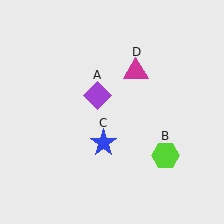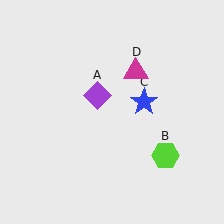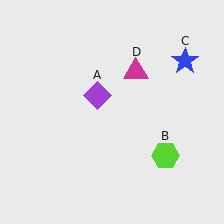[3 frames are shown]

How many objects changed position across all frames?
1 object changed position: blue star (object C).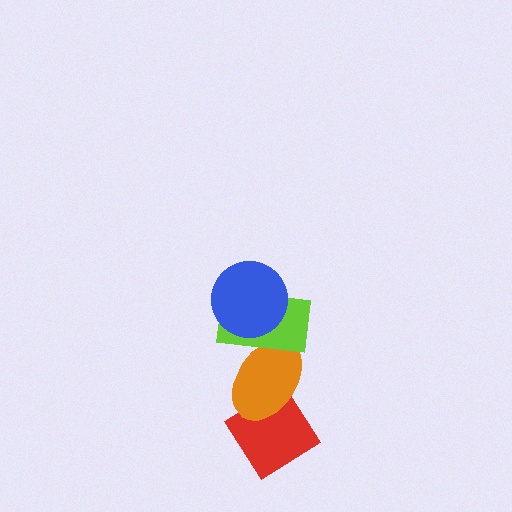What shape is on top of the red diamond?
The orange ellipse is on top of the red diamond.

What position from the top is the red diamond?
The red diamond is 4th from the top.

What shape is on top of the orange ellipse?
The lime rectangle is on top of the orange ellipse.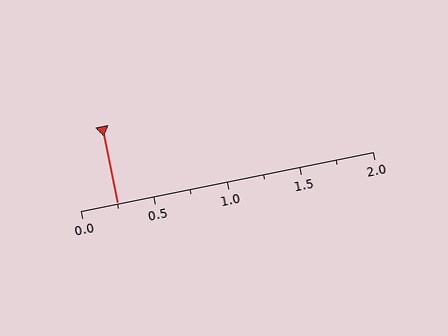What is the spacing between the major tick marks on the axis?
The major ticks are spaced 0.5 apart.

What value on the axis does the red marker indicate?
The marker indicates approximately 0.25.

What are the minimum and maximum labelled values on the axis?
The axis runs from 0.0 to 2.0.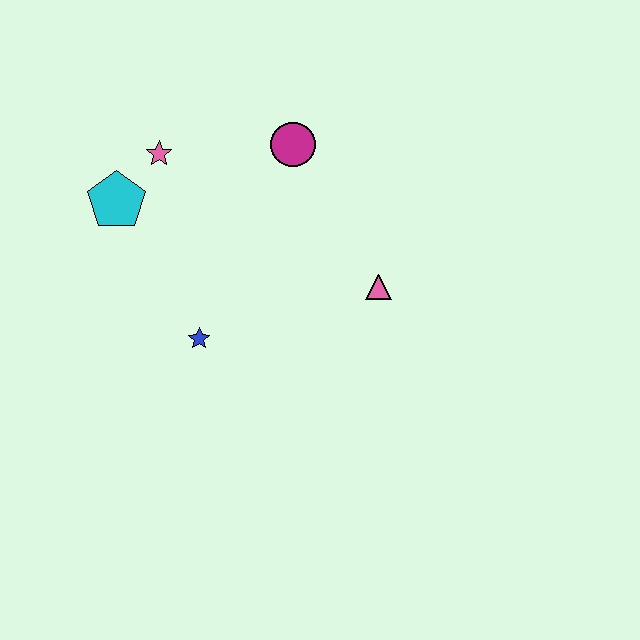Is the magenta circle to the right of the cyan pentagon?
Yes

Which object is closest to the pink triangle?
The magenta circle is closest to the pink triangle.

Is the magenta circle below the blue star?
No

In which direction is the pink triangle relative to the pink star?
The pink triangle is to the right of the pink star.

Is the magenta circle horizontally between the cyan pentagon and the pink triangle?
Yes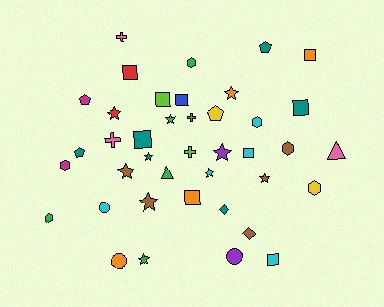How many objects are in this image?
There are 40 objects.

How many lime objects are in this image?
There are 2 lime objects.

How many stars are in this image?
There are 10 stars.